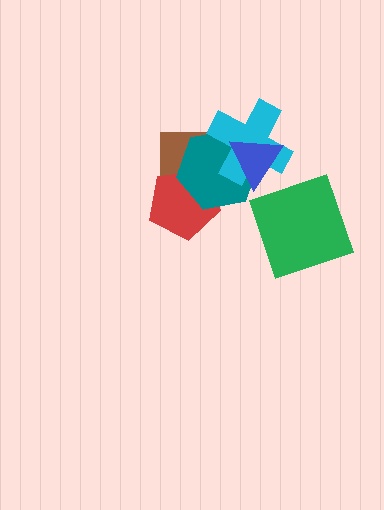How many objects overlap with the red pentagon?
2 objects overlap with the red pentagon.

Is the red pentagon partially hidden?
Yes, it is partially covered by another shape.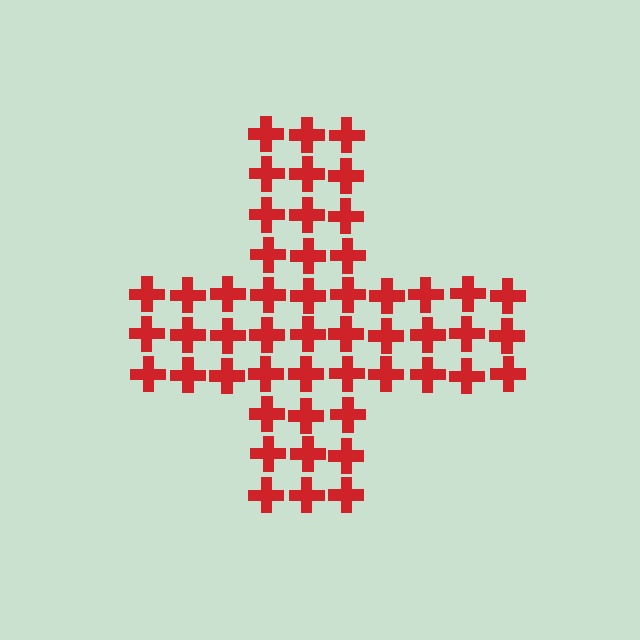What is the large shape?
The large shape is a cross.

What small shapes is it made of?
It is made of small crosses.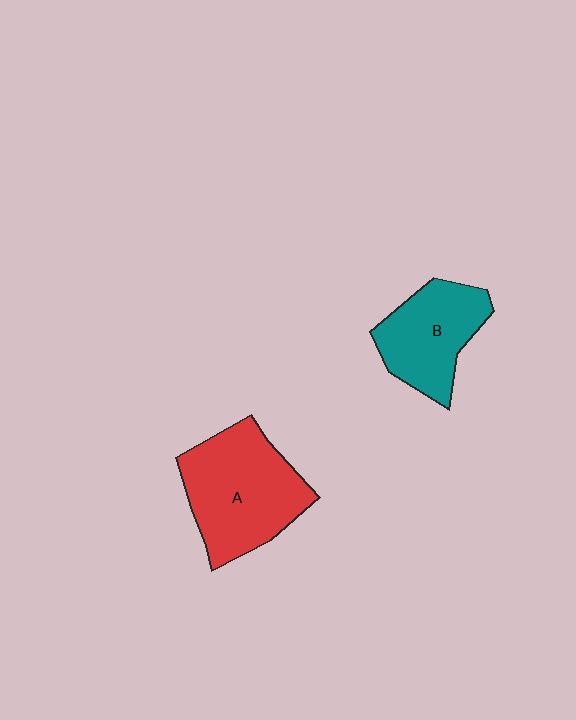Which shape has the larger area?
Shape A (red).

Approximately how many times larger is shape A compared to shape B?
Approximately 1.4 times.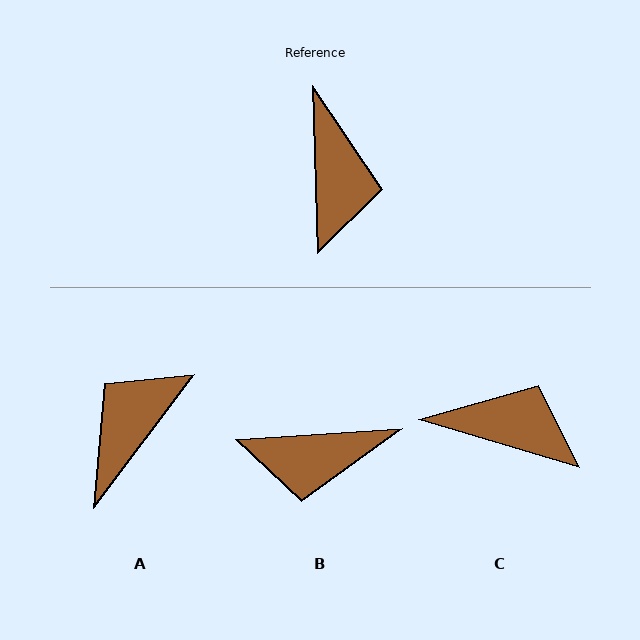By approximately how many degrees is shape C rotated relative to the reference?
Approximately 72 degrees counter-clockwise.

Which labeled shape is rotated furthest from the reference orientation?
A, about 141 degrees away.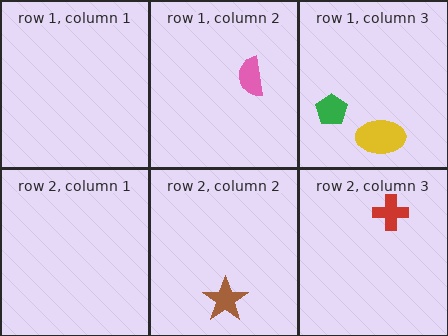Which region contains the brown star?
The row 2, column 2 region.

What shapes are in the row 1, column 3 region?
The yellow ellipse, the green pentagon.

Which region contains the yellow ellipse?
The row 1, column 3 region.